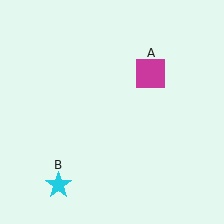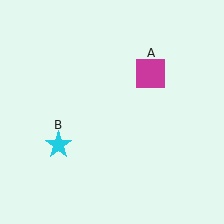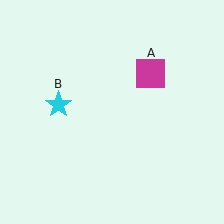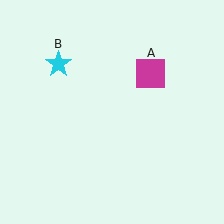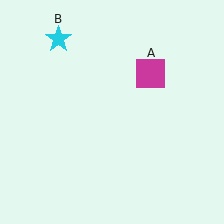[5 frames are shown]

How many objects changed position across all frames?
1 object changed position: cyan star (object B).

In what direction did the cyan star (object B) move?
The cyan star (object B) moved up.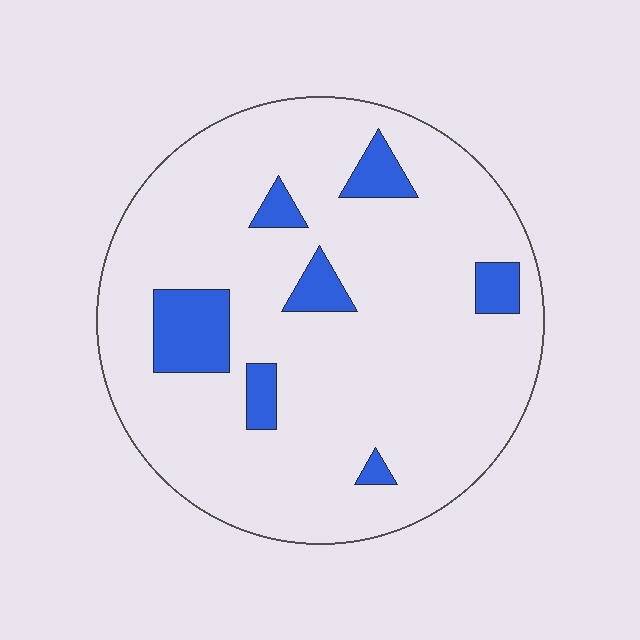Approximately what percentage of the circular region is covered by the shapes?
Approximately 10%.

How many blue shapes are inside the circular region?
7.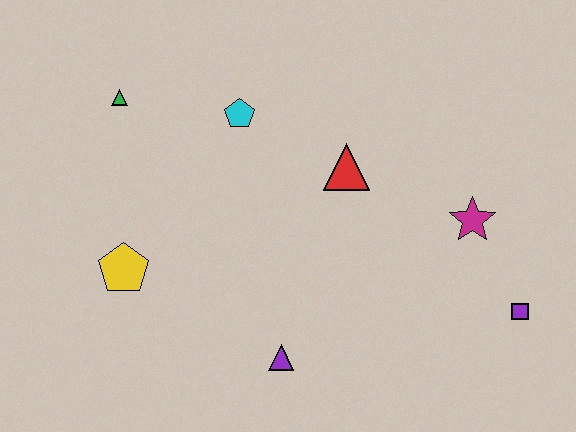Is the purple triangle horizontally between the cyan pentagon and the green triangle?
No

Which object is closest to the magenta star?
The purple square is closest to the magenta star.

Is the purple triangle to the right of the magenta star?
No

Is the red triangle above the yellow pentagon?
Yes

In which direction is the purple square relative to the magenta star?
The purple square is below the magenta star.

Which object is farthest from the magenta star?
The green triangle is farthest from the magenta star.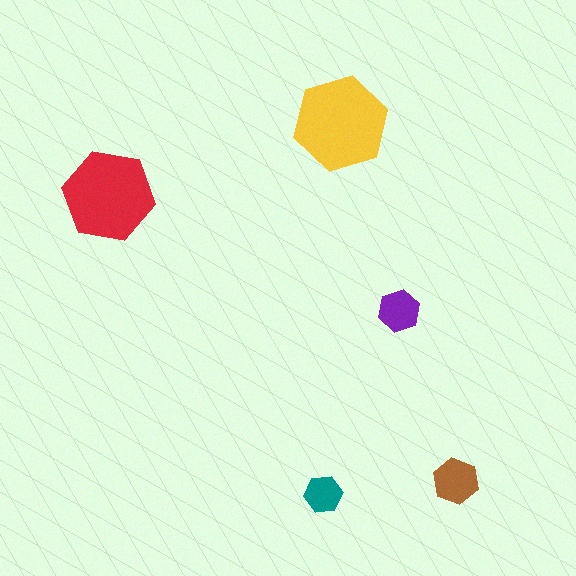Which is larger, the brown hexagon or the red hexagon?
The red one.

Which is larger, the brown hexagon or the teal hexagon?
The brown one.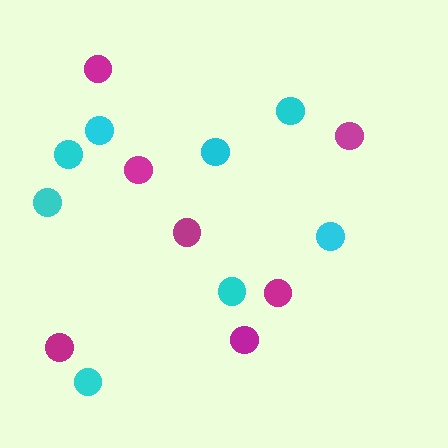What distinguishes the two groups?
There are 2 groups: one group of magenta circles (7) and one group of cyan circles (8).